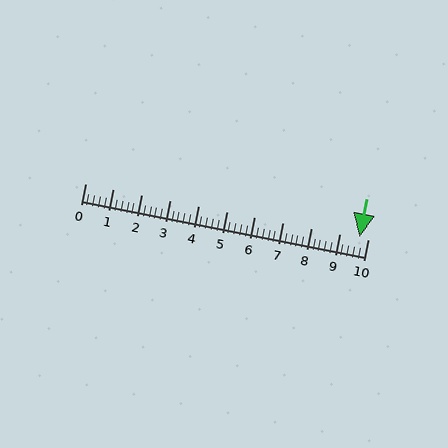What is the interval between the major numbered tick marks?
The major tick marks are spaced 1 units apart.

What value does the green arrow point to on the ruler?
The green arrow points to approximately 9.7.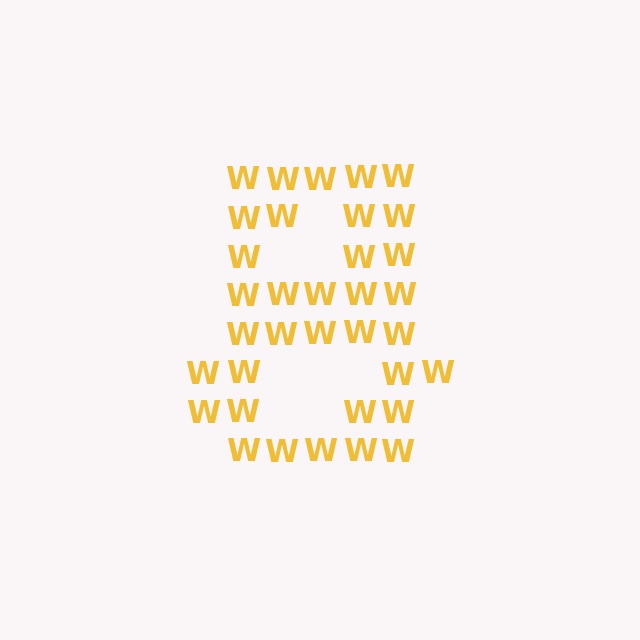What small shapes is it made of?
It is made of small letter W's.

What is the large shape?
The large shape is the digit 8.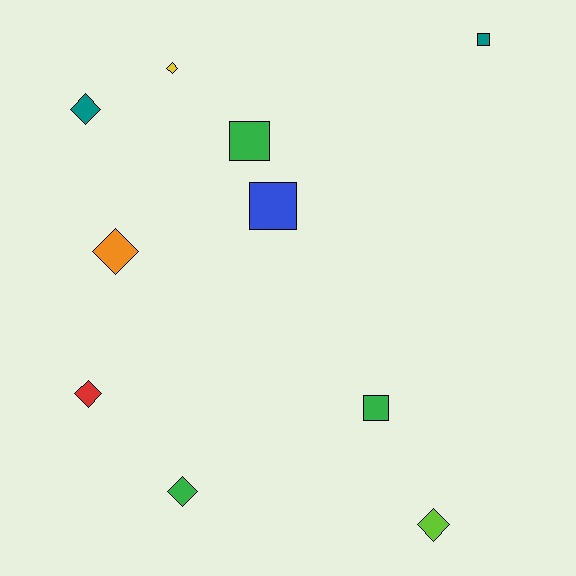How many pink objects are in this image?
There are no pink objects.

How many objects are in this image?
There are 10 objects.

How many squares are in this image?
There are 4 squares.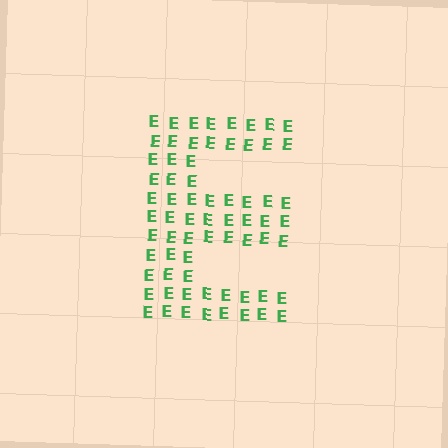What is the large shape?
The large shape is the letter E.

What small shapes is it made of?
It is made of small letter E's.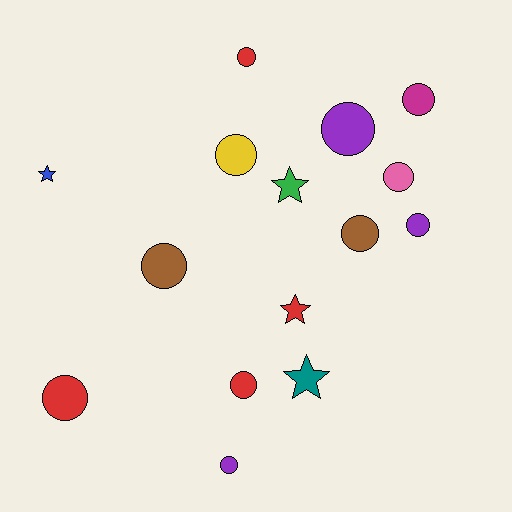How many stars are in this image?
There are 4 stars.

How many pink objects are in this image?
There is 1 pink object.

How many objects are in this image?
There are 15 objects.